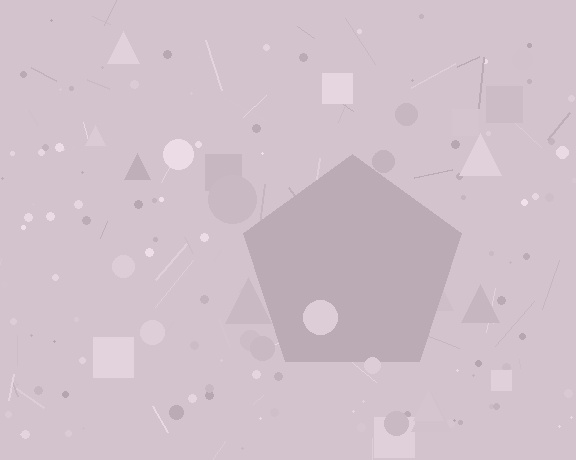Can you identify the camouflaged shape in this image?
The camouflaged shape is a pentagon.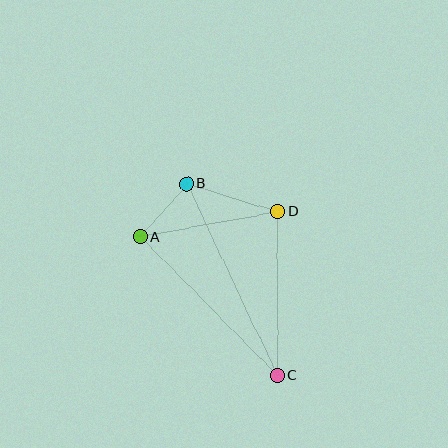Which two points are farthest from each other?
Points B and C are farthest from each other.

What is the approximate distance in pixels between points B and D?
The distance between B and D is approximately 95 pixels.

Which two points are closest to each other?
Points A and B are closest to each other.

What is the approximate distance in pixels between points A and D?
The distance between A and D is approximately 139 pixels.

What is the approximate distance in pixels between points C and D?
The distance between C and D is approximately 164 pixels.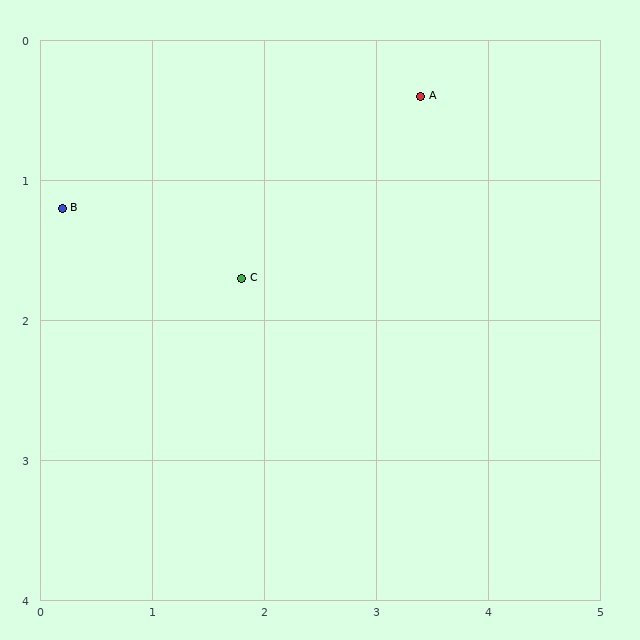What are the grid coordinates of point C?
Point C is at approximately (1.8, 1.7).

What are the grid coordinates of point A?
Point A is at approximately (3.4, 0.4).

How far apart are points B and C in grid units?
Points B and C are about 1.7 grid units apart.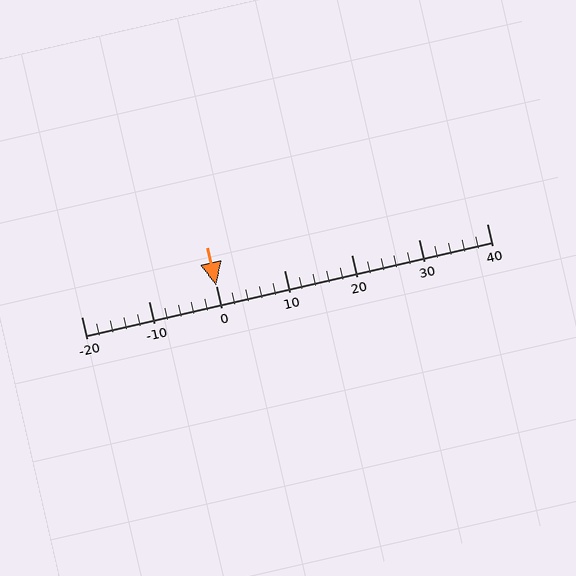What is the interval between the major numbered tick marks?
The major tick marks are spaced 10 units apart.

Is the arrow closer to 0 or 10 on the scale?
The arrow is closer to 0.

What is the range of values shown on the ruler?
The ruler shows values from -20 to 40.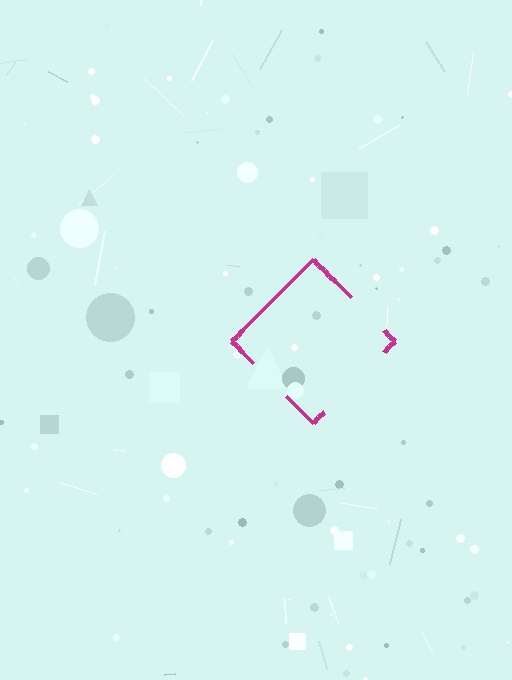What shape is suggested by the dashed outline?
The dashed outline suggests a diamond.